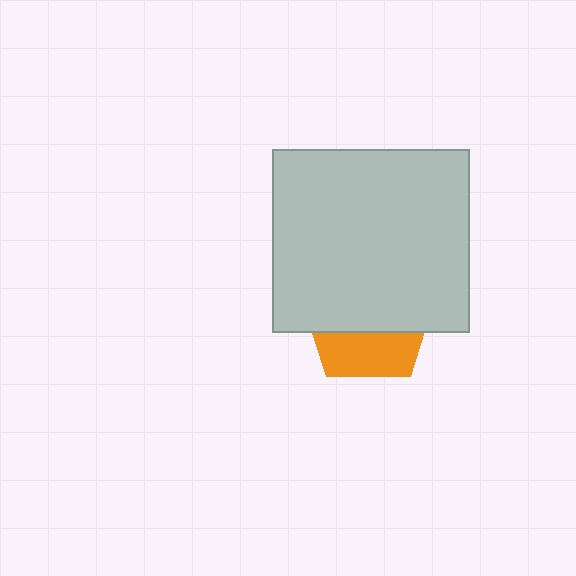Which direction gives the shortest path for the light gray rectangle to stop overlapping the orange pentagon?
Moving up gives the shortest separation.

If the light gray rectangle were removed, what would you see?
You would see the complete orange pentagon.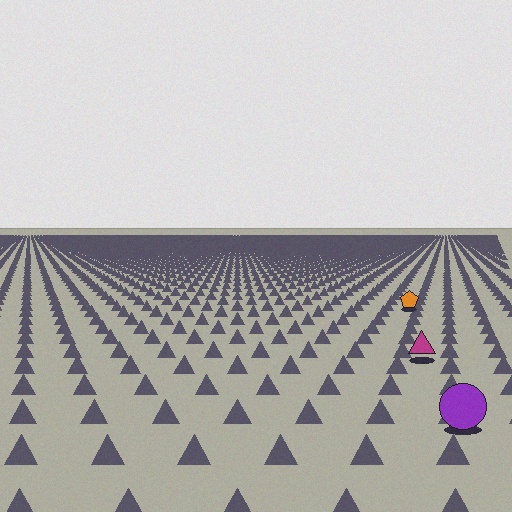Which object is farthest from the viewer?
The orange pentagon is farthest from the viewer. It appears smaller and the ground texture around it is denser.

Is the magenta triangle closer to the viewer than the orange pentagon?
Yes. The magenta triangle is closer — you can tell from the texture gradient: the ground texture is coarser near it.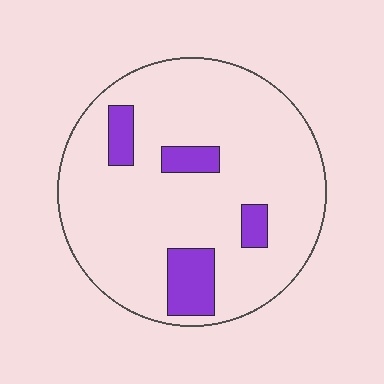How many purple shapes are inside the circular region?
4.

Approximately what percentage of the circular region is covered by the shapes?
Approximately 15%.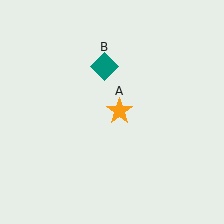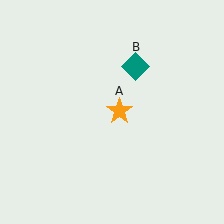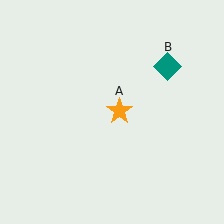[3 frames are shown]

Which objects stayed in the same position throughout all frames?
Orange star (object A) remained stationary.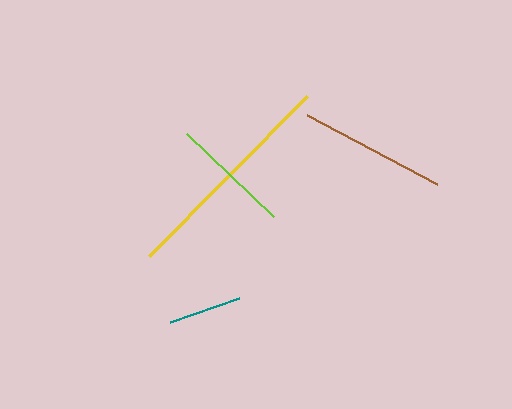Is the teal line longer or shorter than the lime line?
The lime line is longer than the teal line.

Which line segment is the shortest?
The teal line is the shortest at approximately 73 pixels.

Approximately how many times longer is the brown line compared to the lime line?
The brown line is approximately 1.2 times the length of the lime line.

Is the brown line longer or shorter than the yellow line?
The yellow line is longer than the brown line.